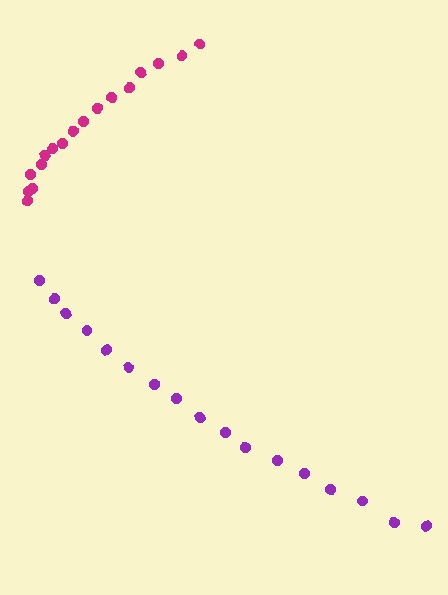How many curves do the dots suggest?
There are 2 distinct paths.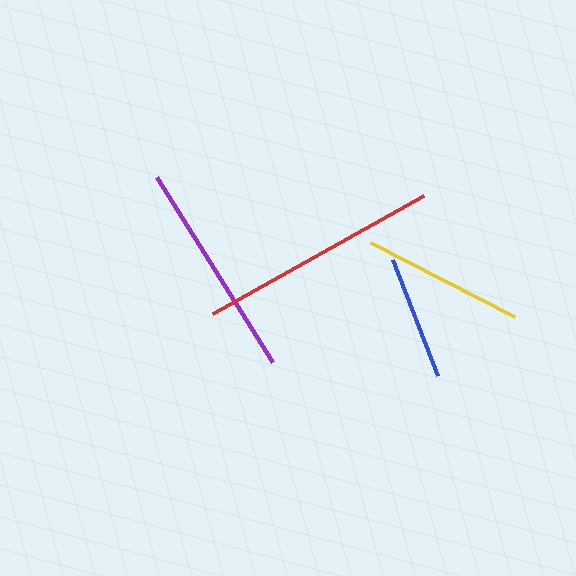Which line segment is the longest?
The red line is the longest at approximately 242 pixels.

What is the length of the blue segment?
The blue segment is approximately 125 pixels long.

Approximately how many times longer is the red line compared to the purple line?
The red line is approximately 1.1 times the length of the purple line.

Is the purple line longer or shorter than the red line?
The red line is longer than the purple line.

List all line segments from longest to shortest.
From longest to shortest: red, purple, yellow, blue.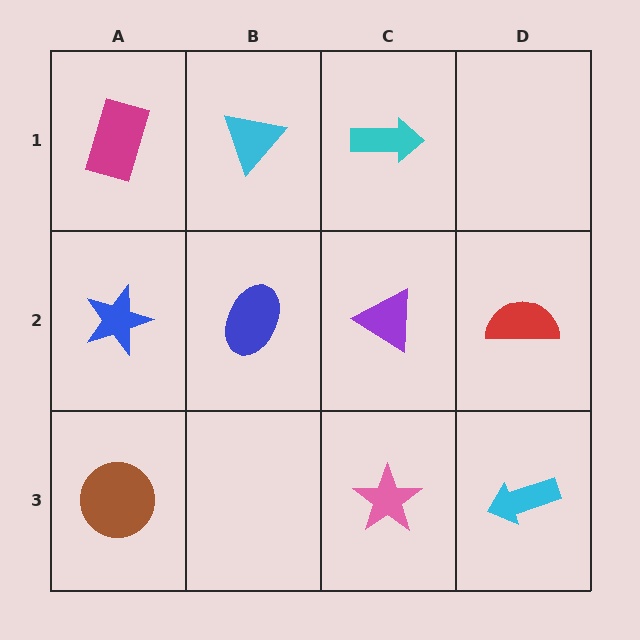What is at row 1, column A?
A magenta rectangle.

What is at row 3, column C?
A pink star.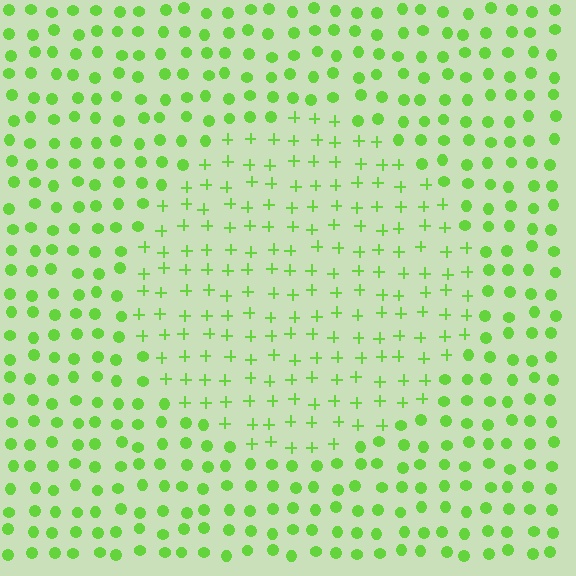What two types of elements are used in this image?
The image uses plus signs inside the circle region and circles outside it.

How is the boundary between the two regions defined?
The boundary is defined by a change in element shape: plus signs inside vs. circles outside. All elements share the same color and spacing.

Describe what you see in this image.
The image is filled with small lime elements arranged in a uniform grid. A circle-shaped region contains plus signs, while the surrounding area contains circles. The boundary is defined purely by the change in element shape.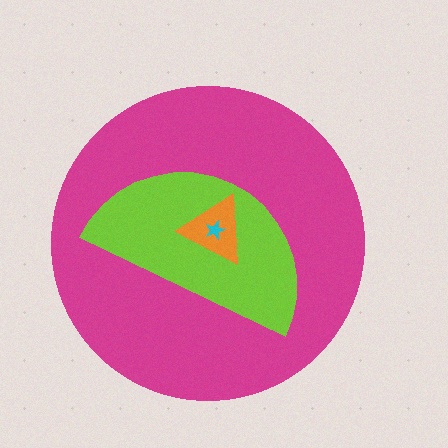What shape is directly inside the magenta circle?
The lime semicircle.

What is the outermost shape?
The magenta circle.